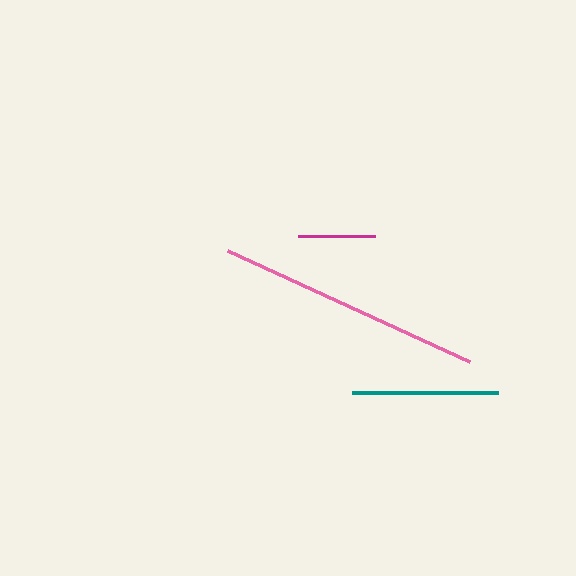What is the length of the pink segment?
The pink segment is approximately 266 pixels long.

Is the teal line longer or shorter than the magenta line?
The teal line is longer than the magenta line.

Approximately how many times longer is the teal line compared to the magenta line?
The teal line is approximately 1.9 times the length of the magenta line.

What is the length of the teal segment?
The teal segment is approximately 147 pixels long.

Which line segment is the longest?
The pink line is the longest at approximately 266 pixels.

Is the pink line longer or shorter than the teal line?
The pink line is longer than the teal line.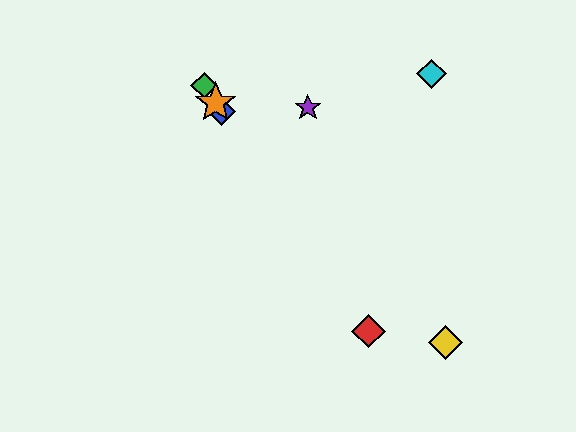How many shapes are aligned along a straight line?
4 shapes (the red diamond, the blue diamond, the green diamond, the orange star) are aligned along a straight line.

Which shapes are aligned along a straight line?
The red diamond, the blue diamond, the green diamond, the orange star are aligned along a straight line.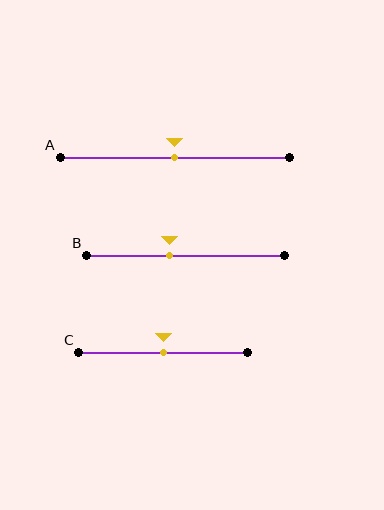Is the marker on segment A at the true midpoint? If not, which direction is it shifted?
Yes, the marker on segment A is at the true midpoint.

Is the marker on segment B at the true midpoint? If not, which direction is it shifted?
No, the marker on segment B is shifted to the left by about 8% of the segment length.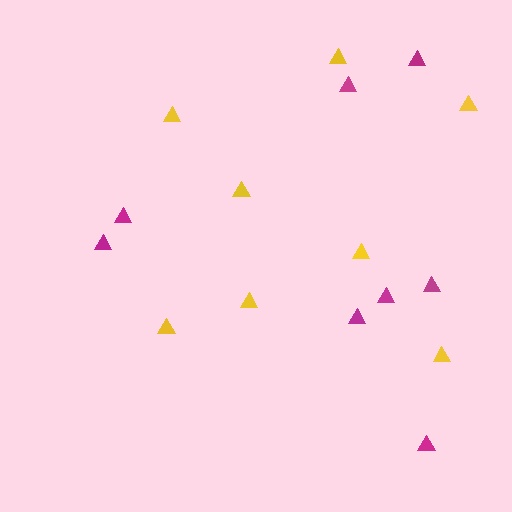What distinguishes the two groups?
There are 2 groups: one group of magenta triangles (8) and one group of yellow triangles (8).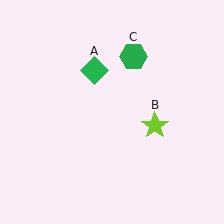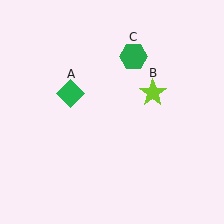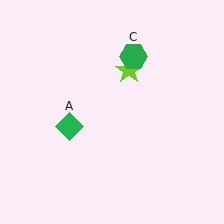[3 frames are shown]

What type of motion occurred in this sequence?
The green diamond (object A), lime star (object B) rotated counterclockwise around the center of the scene.